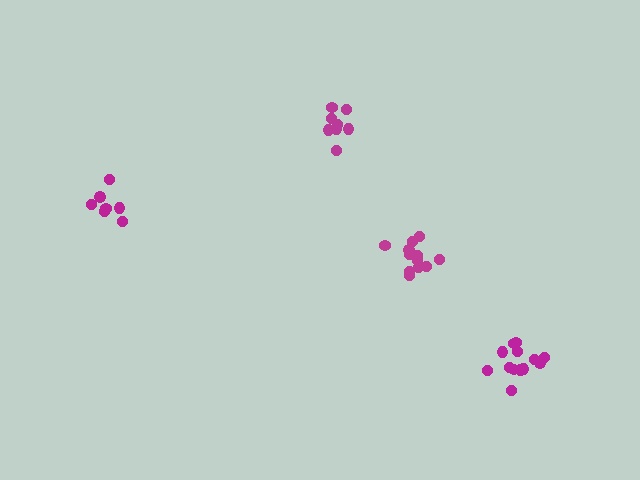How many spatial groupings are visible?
There are 4 spatial groupings.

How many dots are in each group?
Group 1: 8 dots, Group 2: 13 dots, Group 3: 12 dots, Group 4: 7 dots (40 total).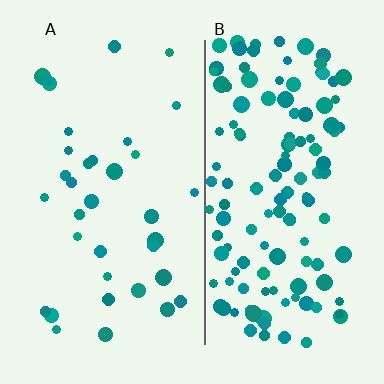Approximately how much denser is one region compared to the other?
Approximately 3.6× — region B over region A.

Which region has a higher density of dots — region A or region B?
B (the right).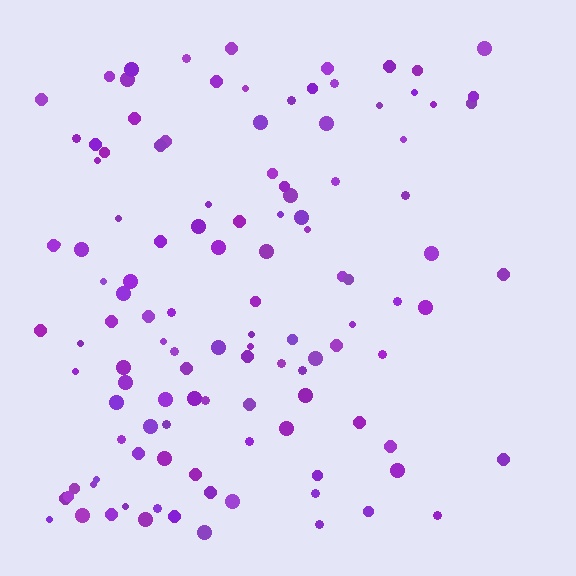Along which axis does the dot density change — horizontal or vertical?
Horizontal.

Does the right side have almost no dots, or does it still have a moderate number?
Still a moderate number, just noticeably fewer than the left.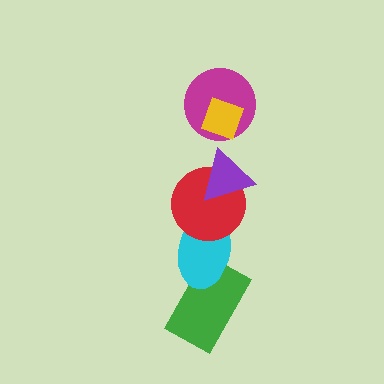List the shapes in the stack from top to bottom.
From top to bottom: the yellow diamond, the magenta circle, the purple triangle, the red circle, the cyan ellipse, the green rectangle.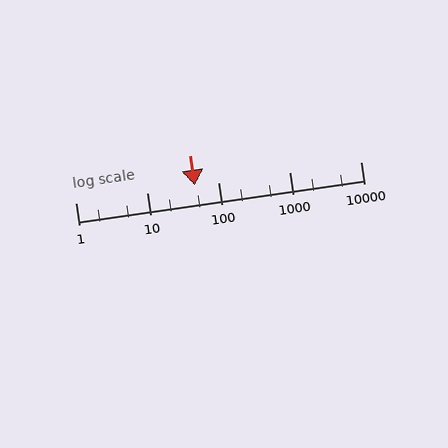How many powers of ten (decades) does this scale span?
The scale spans 4 decades, from 1 to 10000.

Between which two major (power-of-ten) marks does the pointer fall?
The pointer is between 10 and 100.